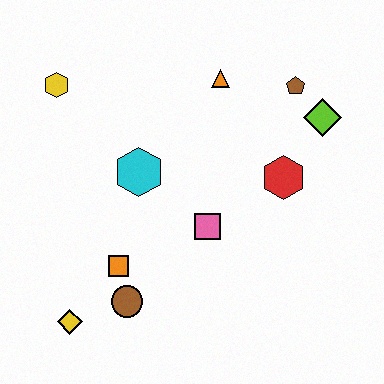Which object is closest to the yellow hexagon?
The cyan hexagon is closest to the yellow hexagon.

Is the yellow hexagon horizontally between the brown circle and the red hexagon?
No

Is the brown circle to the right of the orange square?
Yes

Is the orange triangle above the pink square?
Yes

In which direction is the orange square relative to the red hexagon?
The orange square is to the left of the red hexagon.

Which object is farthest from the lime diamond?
The yellow diamond is farthest from the lime diamond.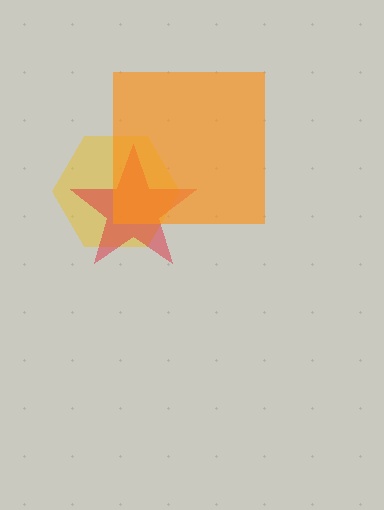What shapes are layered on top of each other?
The layered shapes are: a yellow hexagon, a red star, an orange square.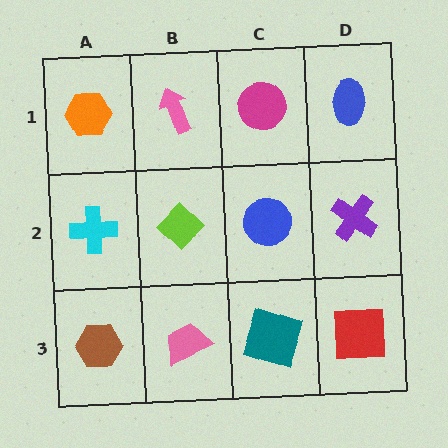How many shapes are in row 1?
4 shapes.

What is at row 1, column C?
A magenta circle.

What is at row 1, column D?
A blue ellipse.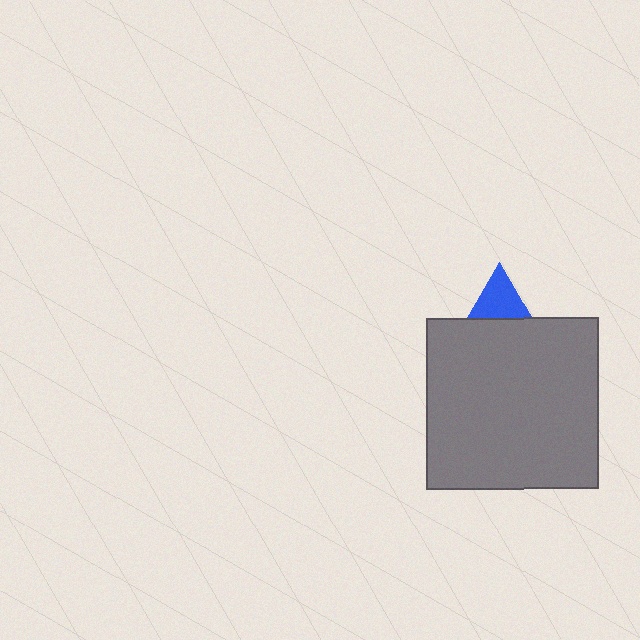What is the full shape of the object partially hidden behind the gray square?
The partially hidden object is a blue triangle.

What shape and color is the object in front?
The object in front is a gray square.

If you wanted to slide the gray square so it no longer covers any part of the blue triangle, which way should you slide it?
Slide it down — that is the most direct way to separate the two shapes.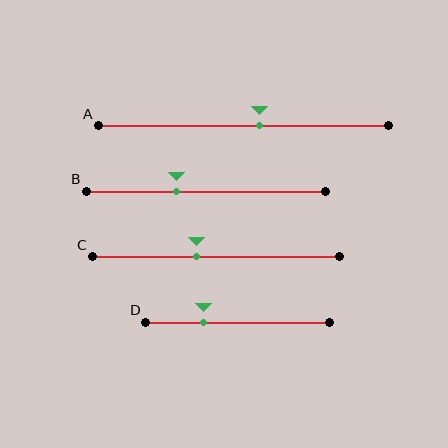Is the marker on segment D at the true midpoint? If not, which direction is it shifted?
No, the marker on segment D is shifted to the left by about 18% of the segment length.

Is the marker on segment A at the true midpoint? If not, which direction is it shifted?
No, the marker on segment A is shifted to the right by about 6% of the segment length.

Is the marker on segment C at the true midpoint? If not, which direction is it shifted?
No, the marker on segment C is shifted to the left by about 8% of the segment length.